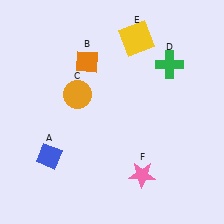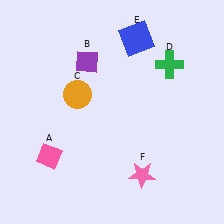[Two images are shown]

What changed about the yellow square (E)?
In Image 1, E is yellow. In Image 2, it changed to blue.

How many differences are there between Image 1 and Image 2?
There are 3 differences between the two images.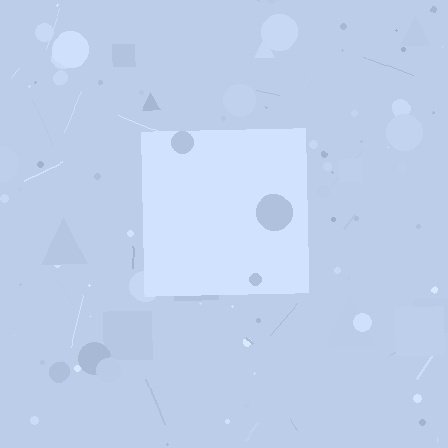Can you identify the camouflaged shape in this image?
The camouflaged shape is a square.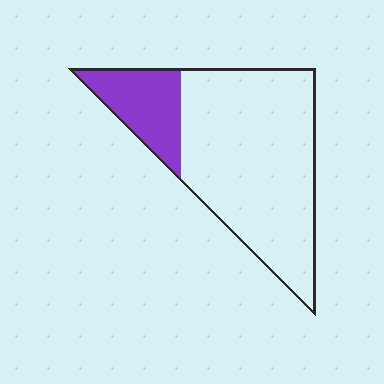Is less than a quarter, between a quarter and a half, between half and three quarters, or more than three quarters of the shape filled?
Less than a quarter.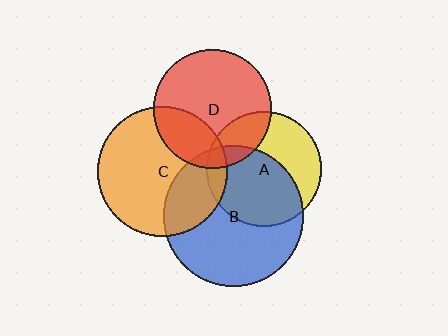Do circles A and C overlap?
Yes.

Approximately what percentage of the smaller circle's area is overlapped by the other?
Approximately 10%.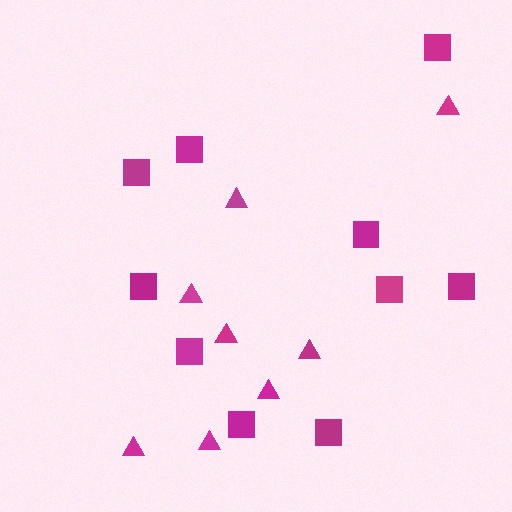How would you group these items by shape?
There are 2 groups: one group of squares (10) and one group of triangles (8).